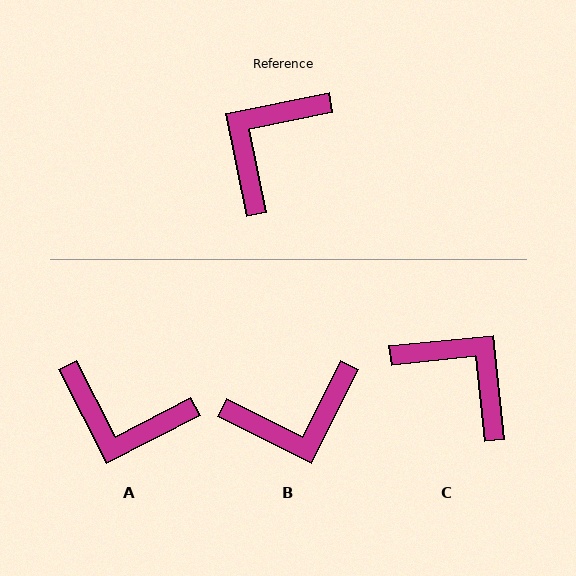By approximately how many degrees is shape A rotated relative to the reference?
Approximately 106 degrees counter-clockwise.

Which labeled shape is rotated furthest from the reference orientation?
B, about 142 degrees away.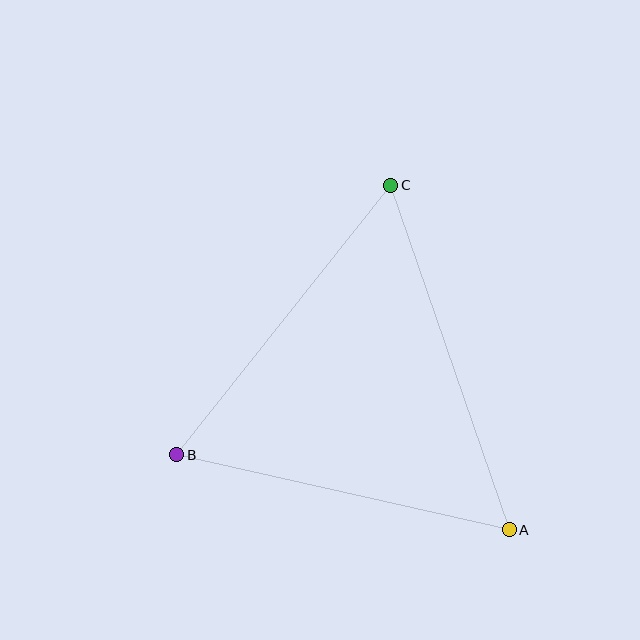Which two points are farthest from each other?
Points A and C are farthest from each other.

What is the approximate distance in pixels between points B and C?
The distance between B and C is approximately 344 pixels.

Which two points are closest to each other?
Points A and B are closest to each other.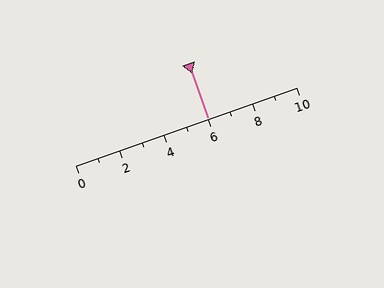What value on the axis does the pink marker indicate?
The marker indicates approximately 6.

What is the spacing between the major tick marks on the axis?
The major ticks are spaced 2 apart.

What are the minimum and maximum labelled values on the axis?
The axis runs from 0 to 10.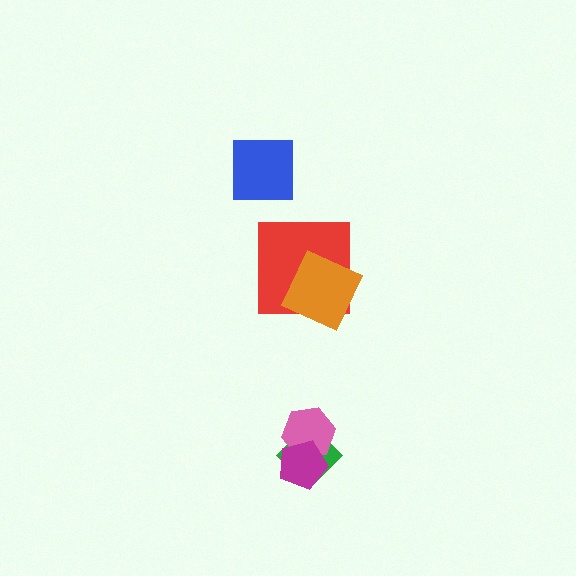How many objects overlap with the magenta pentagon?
2 objects overlap with the magenta pentagon.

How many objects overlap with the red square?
1 object overlaps with the red square.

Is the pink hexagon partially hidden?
Yes, it is partially covered by another shape.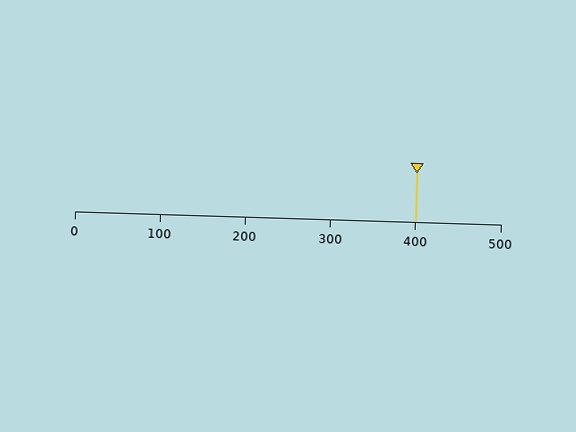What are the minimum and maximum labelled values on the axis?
The axis runs from 0 to 500.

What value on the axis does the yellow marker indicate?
The marker indicates approximately 400.